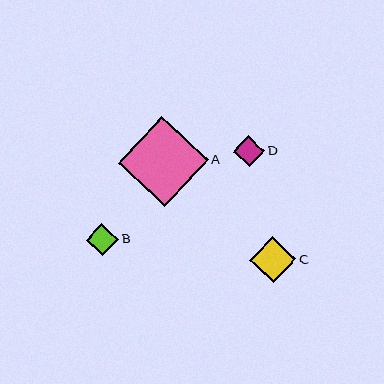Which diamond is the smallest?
Diamond D is the smallest with a size of approximately 31 pixels.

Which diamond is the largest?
Diamond A is the largest with a size of approximately 90 pixels.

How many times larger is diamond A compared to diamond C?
Diamond A is approximately 2.0 times the size of diamond C.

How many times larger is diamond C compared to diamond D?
Diamond C is approximately 1.5 times the size of diamond D.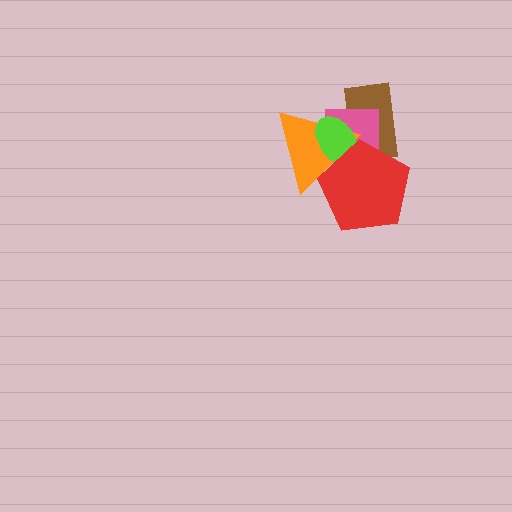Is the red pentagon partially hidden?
No, no other shape covers it.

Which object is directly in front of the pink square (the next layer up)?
The orange triangle is directly in front of the pink square.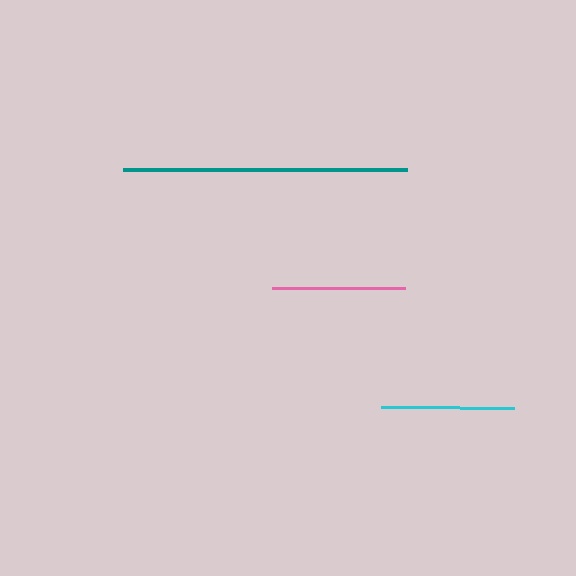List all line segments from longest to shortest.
From longest to shortest: teal, pink, cyan.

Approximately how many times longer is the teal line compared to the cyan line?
The teal line is approximately 2.1 times the length of the cyan line.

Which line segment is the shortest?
The cyan line is the shortest at approximately 133 pixels.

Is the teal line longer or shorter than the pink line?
The teal line is longer than the pink line.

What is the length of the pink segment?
The pink segment is approximately 134 pixels long.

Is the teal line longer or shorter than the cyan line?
The teal line is longer than the cyan line.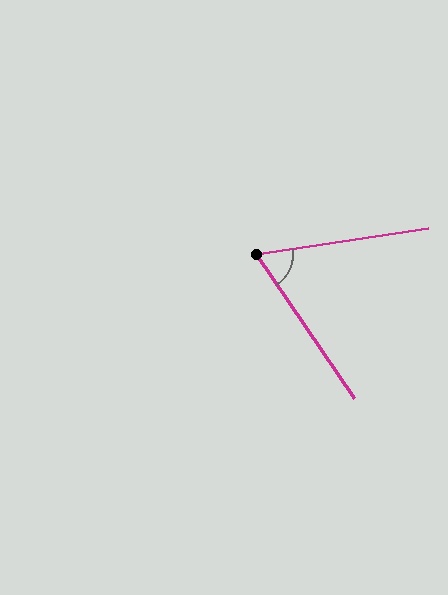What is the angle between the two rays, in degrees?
Approximately 64 degrees.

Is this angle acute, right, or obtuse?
It is acute.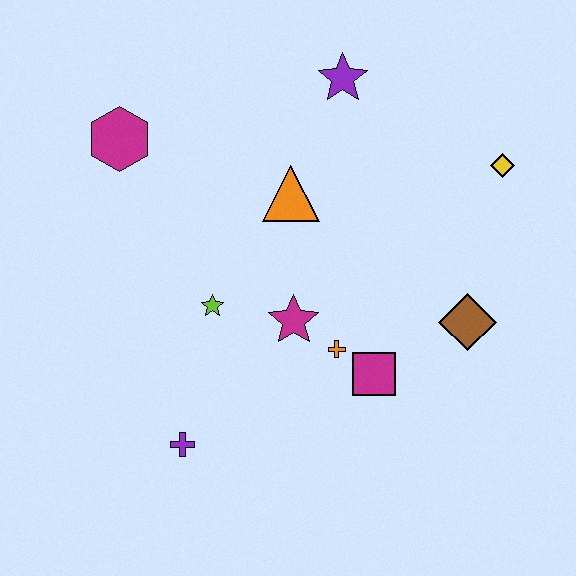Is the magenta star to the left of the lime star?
No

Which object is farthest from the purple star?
The purple cross is farthest from the purple star.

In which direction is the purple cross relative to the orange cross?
The purple cross is to the left of the orange cross.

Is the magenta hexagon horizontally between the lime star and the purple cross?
No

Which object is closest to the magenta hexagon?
The orange triangle is closest to the magenta hexagon.